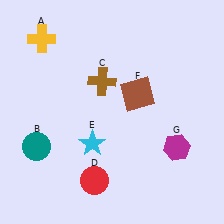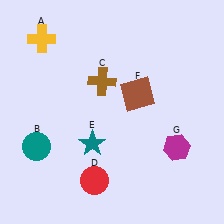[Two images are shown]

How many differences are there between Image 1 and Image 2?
There is 1 difference between the two images.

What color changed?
The star (E) changed from cyan in Image 1 to teal in Image 2.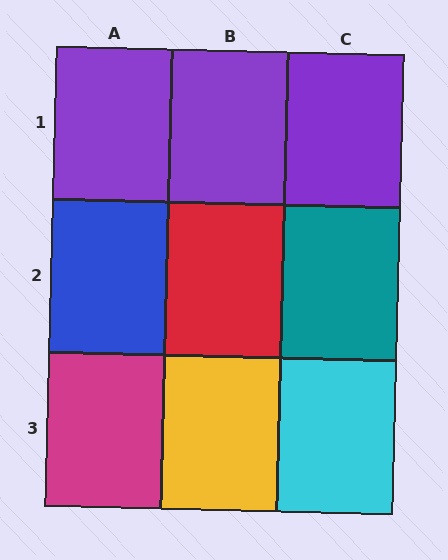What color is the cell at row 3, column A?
Magenta.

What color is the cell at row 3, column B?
Yellow.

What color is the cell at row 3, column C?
Cyan.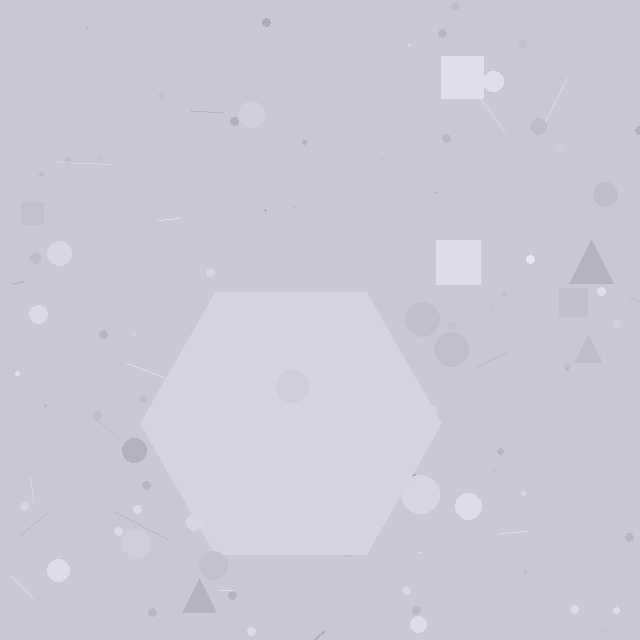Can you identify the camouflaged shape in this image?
The camouflaged shape is a hexagon.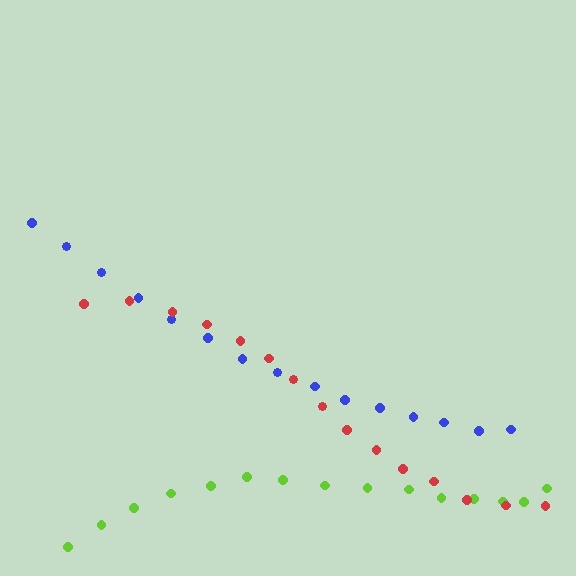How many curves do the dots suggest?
There are 3 distinct paths.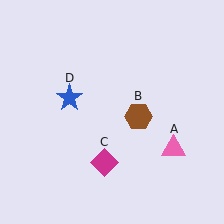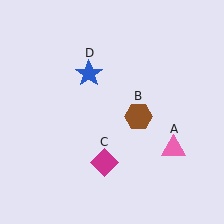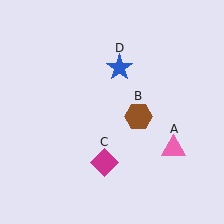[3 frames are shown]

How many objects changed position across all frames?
1 object changed position: blue star (object D).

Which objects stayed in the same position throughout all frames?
Pink triangle (object A) and brown hexagon (object B) and magenta diamond (object C) remained stationary.